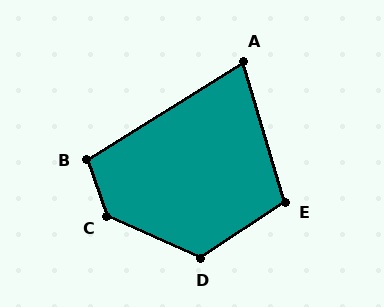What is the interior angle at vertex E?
Approximately 107 degrees (obtuse).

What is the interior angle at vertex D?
Approximately 122 degrees (obtuse).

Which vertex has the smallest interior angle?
A, at approximately 74 degrees.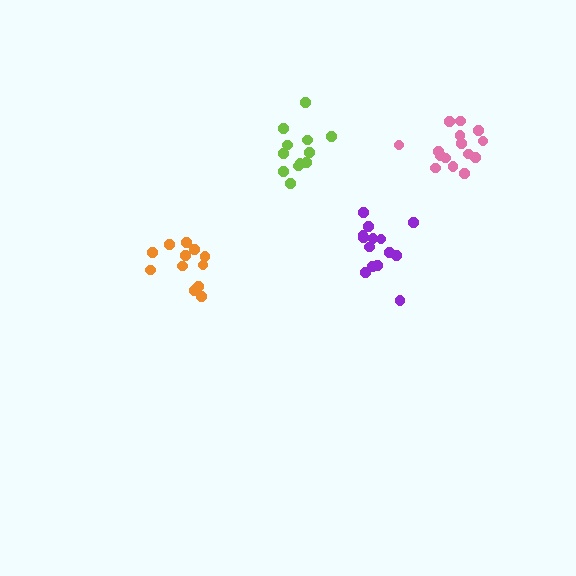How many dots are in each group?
Group 1: 12 dots, Group 2: 14 dots, Group 3: 12 dots, Group 4: 15 dots (53 total).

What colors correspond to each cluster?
The clusters are colored: orange, purple, lime, pink.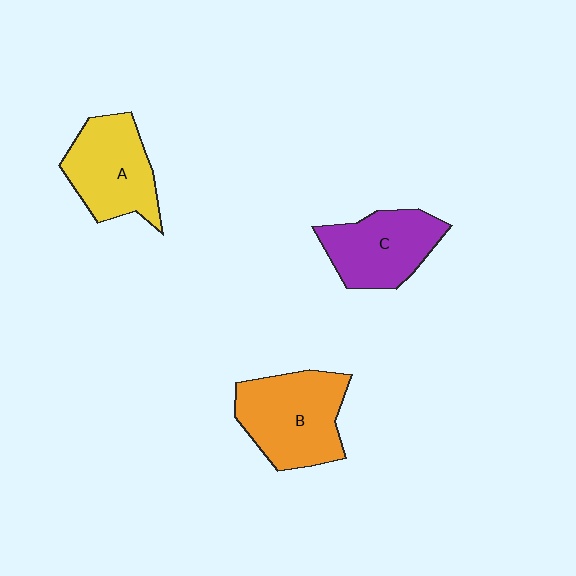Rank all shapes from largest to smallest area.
From largest to smallest: B (orange), A (yellow), C (purple).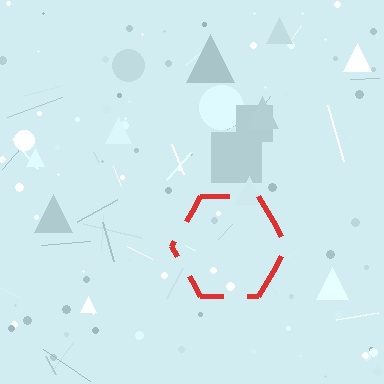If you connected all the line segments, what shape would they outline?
They would outline a hexagon.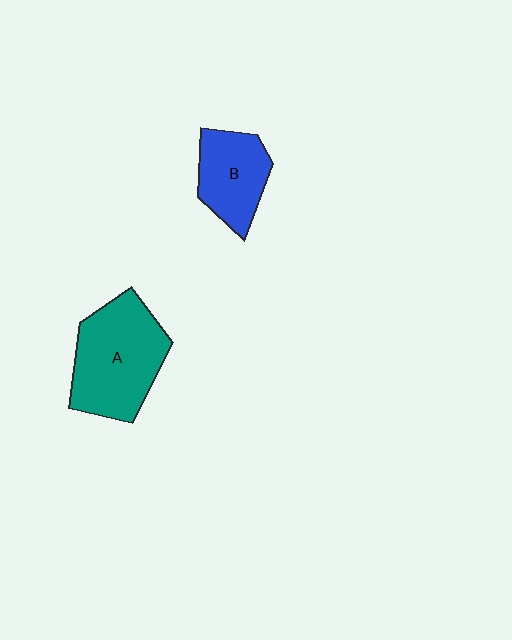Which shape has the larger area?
Shape A (teal).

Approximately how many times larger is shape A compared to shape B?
Approximately 1.6 times.